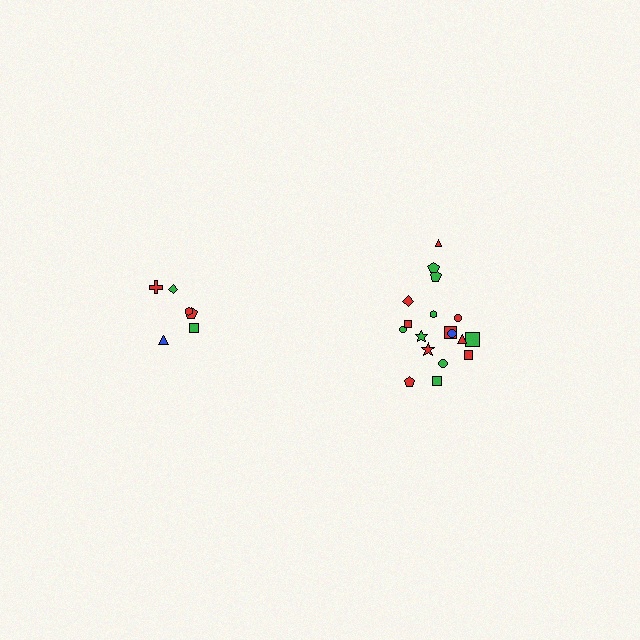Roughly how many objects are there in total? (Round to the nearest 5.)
Roughly 25 objects in total.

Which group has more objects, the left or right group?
The right group.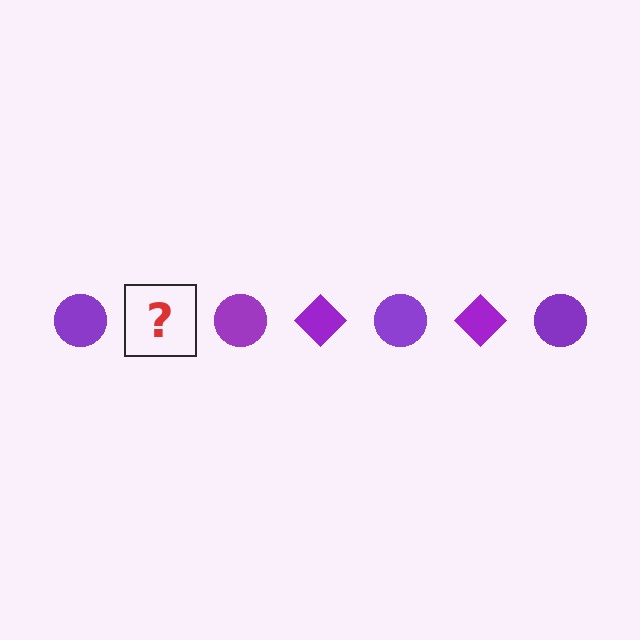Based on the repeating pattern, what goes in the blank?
The blank should be a purple diamond.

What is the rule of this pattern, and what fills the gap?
The rule is that the pattern cycles through circle, diamond shapes in purple. The gap should be filled with a purple diamond.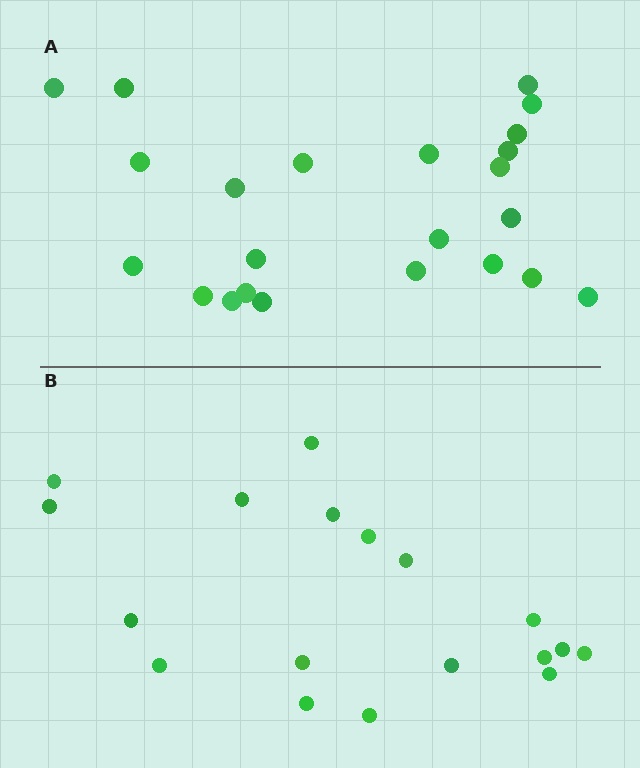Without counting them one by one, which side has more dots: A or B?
Region A (the top region) has more dots.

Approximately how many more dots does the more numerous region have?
Region A has about 5 more dots than region B.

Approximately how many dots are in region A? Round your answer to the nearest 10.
About 20 dots. (The exact count is 23, which rounds to 20.)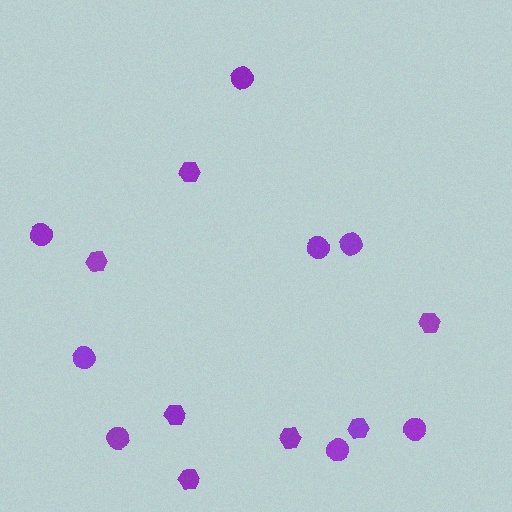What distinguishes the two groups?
There are 2 groups: one group of circles (8) and one group of hexagons (7).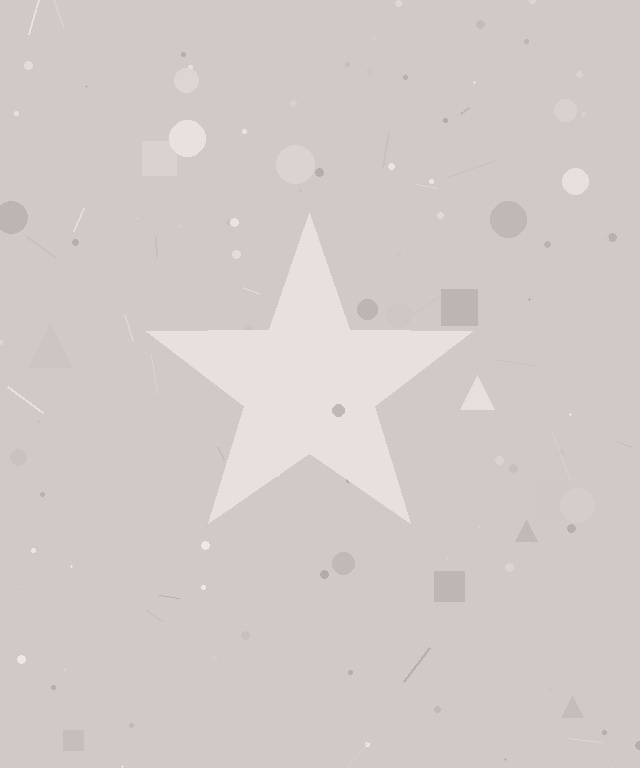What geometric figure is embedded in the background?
A star is embedded in the background.